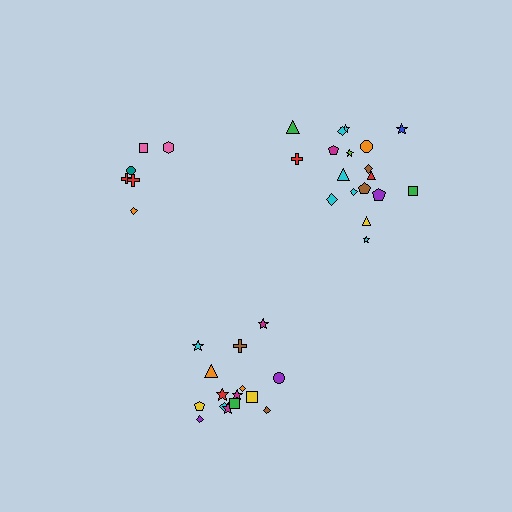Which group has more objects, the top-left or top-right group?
The top-right group.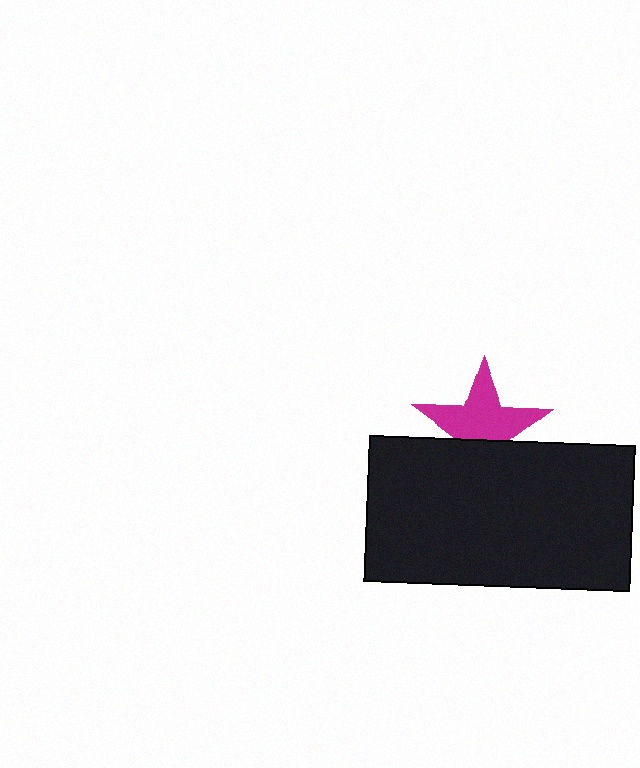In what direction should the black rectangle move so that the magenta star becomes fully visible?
The black rectangle should move down. That is the shortest direction to clear the overlap and leave the magenta star fully visible.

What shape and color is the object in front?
The object in front is a black rectangle.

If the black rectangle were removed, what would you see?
You would see the complete magenta star.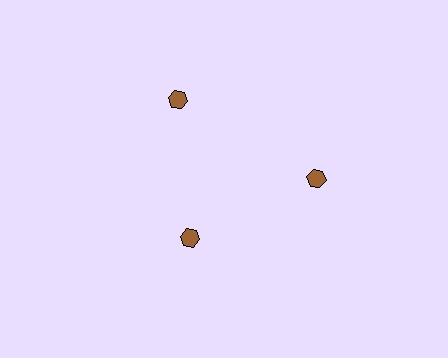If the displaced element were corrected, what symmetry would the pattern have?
It would have 3-fold rotational symmetry — the pattern would map onto itself every 120 degrees.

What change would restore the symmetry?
The symmetry would be restored by moving it outward, back onto the ring so that all 3 hexagons sit at equal angles and equal distance from the center.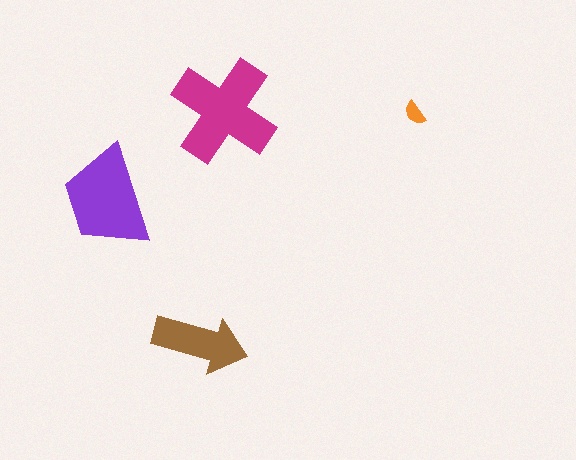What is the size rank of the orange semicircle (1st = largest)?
4th.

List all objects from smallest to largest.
The orange semicircle, the brown arrow, the purple trapezoid, the magenta cross.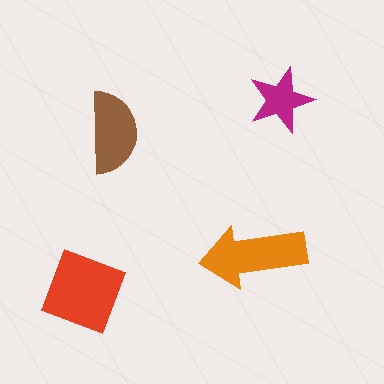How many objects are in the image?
There are 4 objects in the image.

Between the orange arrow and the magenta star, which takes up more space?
The orange arrow.